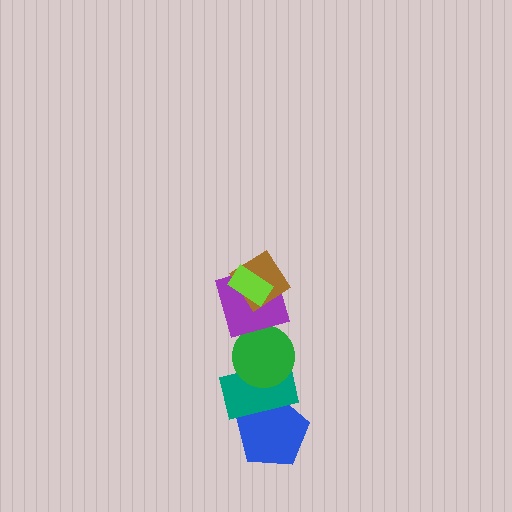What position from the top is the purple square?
The purple square is 3rd from the top.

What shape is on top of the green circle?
The purple square is on top of the green circle.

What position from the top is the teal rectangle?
The teal rectangle is 5th from the top.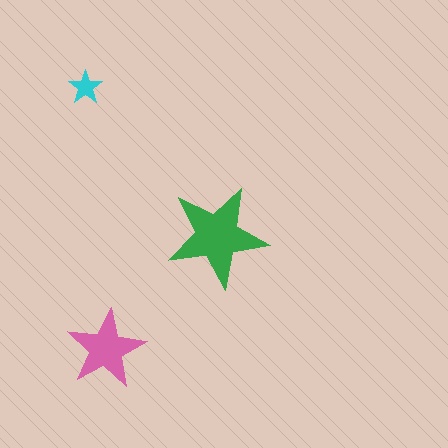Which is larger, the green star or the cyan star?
The green one.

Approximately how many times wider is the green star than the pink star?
About 1.5 times wider.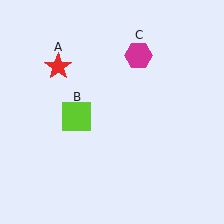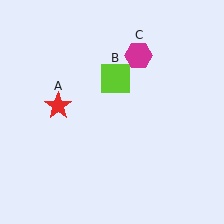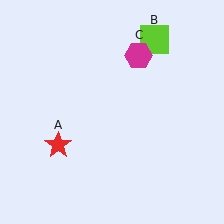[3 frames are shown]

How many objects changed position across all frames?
2 objects changed position: red star (object A), lime square (object B).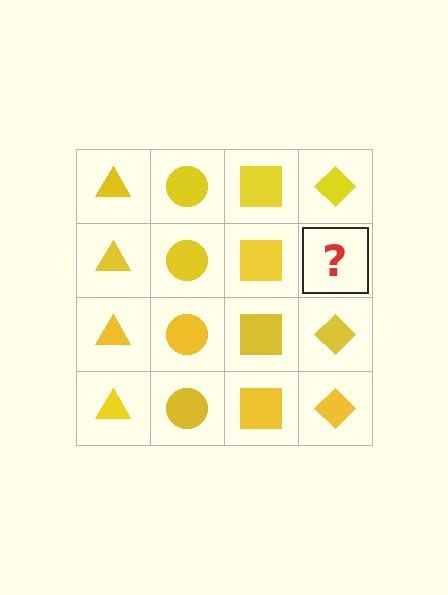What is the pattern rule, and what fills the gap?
The rule is that each column has a consistent shape. The gap should be filled with a yellow diamond.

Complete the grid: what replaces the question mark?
The question mark should be replaced with a yellow diamond.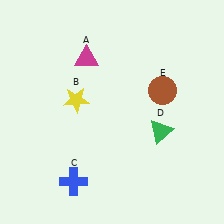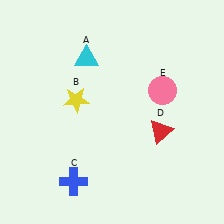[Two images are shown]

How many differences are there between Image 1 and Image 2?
There are 3 differences between the two images.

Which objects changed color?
A changed from magenta to cyan. D changed from green to red. E changed from brown to pink.